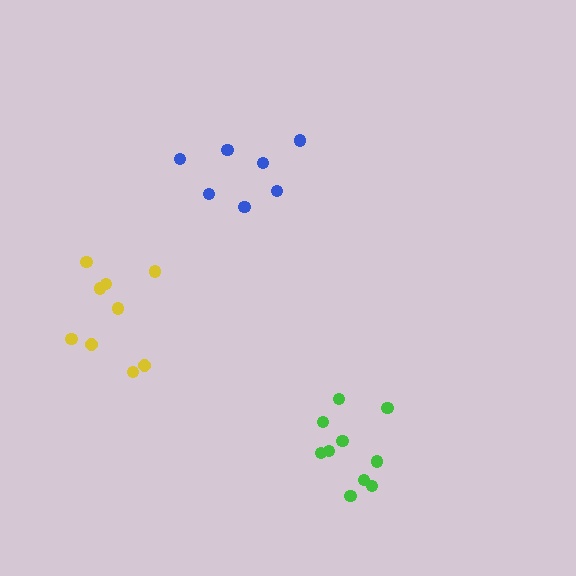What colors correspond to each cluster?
The clusters are colored: yellow, blue, green.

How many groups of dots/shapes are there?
There are 3 groups.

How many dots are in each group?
Group 1: 9 dots, Group 2: 7 dots, Group 3: 10 dots (26 total).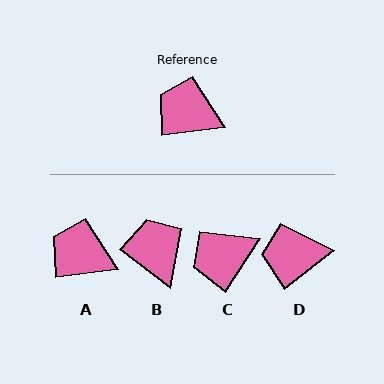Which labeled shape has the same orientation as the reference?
A.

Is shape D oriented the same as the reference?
No, it is off by about 31 degrees.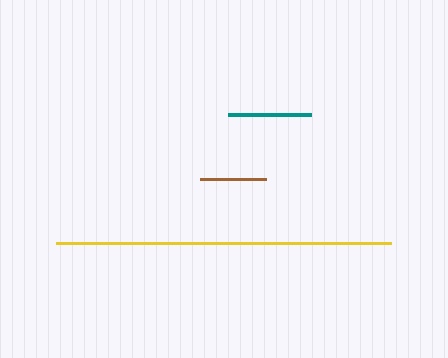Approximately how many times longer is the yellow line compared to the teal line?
The yellow line is approximately 4.1 times the length of the teal line.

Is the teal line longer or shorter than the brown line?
The teal line is longer than the brown line.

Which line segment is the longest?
The yellow line is the longest at approximately 335 pixels.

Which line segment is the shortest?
The brown line is the shortest at approximately 66 pixels.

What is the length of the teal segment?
The teal segment is approximately 82 pixels long.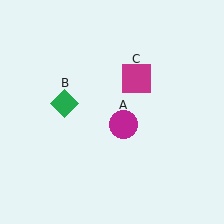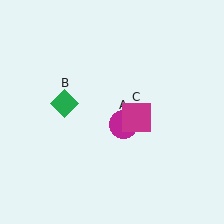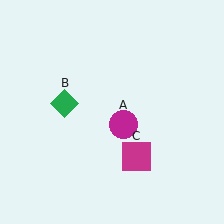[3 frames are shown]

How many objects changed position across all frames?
1 object changed position: magenta square (object C).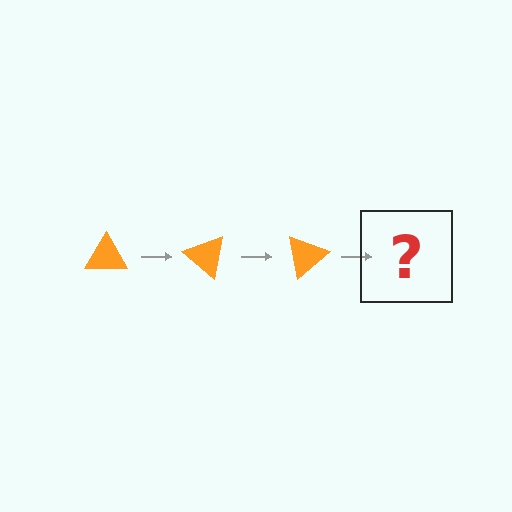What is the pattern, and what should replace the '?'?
The pattern is that the triangle rotates 40 degrees each step. The '?' should be an orange triangle rotated 120 degrees.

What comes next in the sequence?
The next element should be an orange triangle rotated 120 degrees.